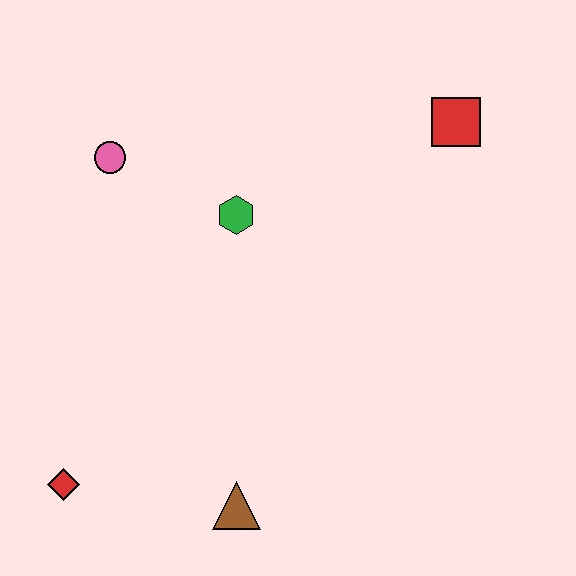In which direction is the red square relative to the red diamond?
The red square is to the right of the red diamond.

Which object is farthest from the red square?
The red diamond is farthest from the red square.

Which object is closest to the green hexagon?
The pink circle is closest to the green hexagon.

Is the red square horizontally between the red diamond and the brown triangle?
No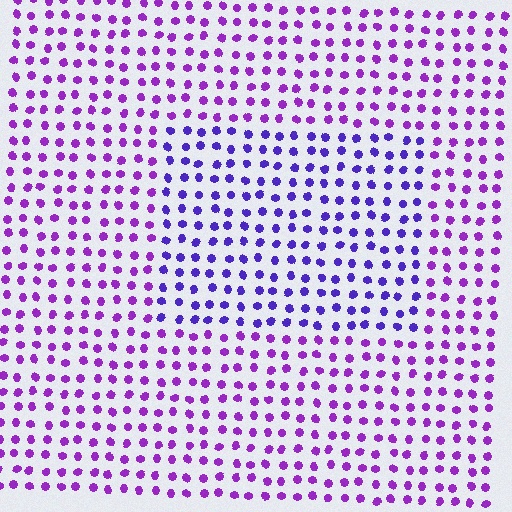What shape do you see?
I see a rectangle.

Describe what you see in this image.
The image is filled with small purple elements in a uniform arrangement. A rectangle-shaped region is visible where the elements are tinted to a slightly different hue, forming a subtle color boundary.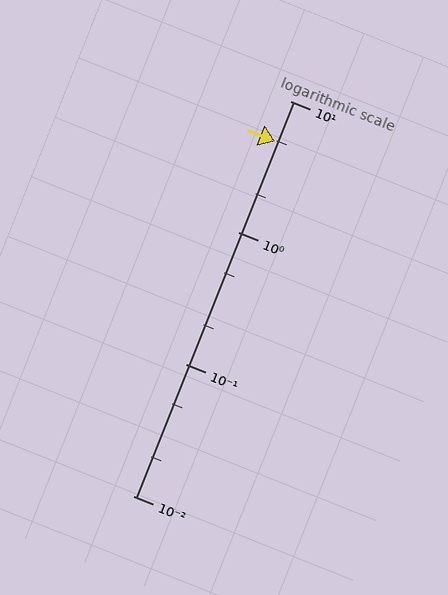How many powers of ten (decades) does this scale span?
The scale spans 3 decades, from 0.01 to 10.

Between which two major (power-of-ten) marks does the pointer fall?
The pointer is between 1 and 10.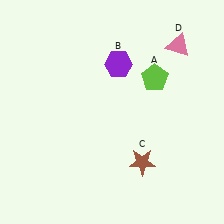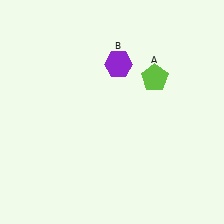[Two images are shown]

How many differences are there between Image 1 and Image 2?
There are 2 differences between the two images.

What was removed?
The pink triangle (D), the brown star (C) were removed in Image 2.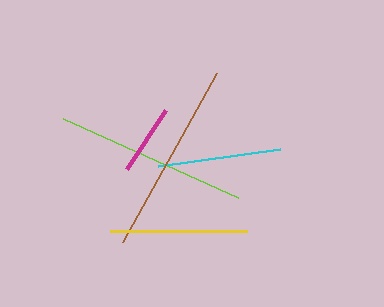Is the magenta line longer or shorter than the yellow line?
The yellow line is longer than the magenta line.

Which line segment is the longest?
The brown line is the longest at approximately 193 pixels.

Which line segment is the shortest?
The magenta line is the shortest at approximately 71 pixels.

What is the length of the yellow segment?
The yellow segment is approximately 137 pixels long.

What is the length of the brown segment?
The brown segment is approximately 193 pixels long.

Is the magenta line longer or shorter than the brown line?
The brown line is longer than the magenta line.